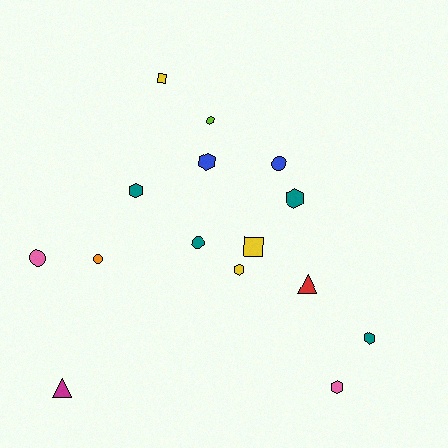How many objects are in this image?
There are 15 objects.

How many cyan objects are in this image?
There are no cyan objects.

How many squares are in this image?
There are 2 squares.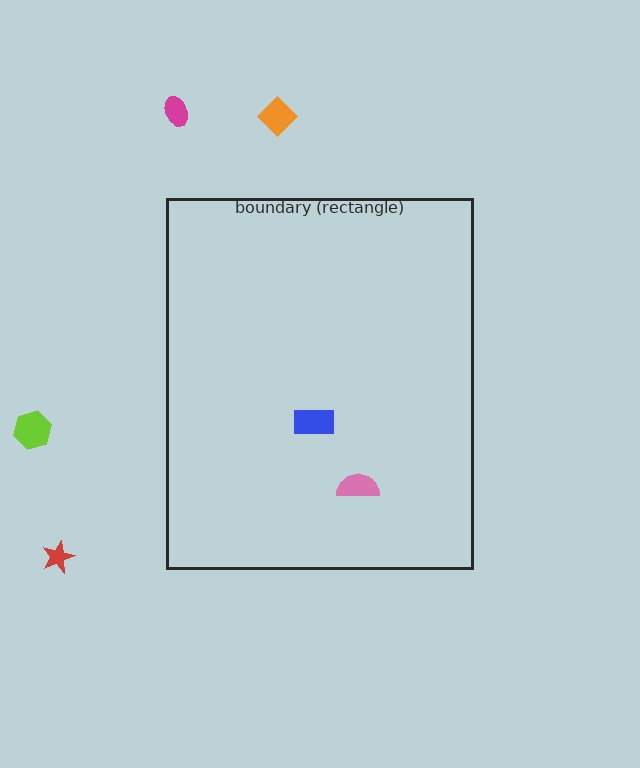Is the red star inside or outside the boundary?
Outside.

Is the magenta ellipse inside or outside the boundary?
Outside.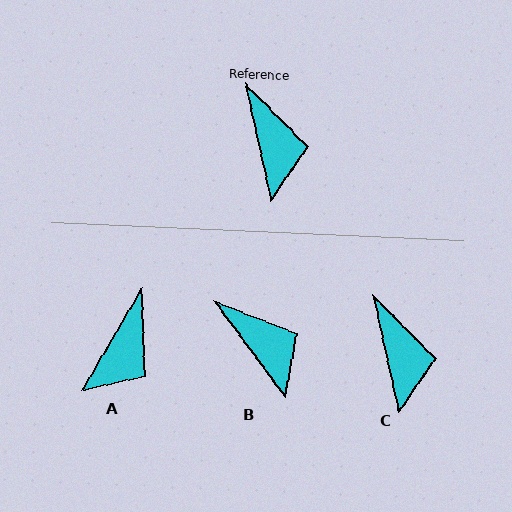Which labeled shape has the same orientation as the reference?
C.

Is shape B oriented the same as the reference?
No, it is off by about 24 degrees.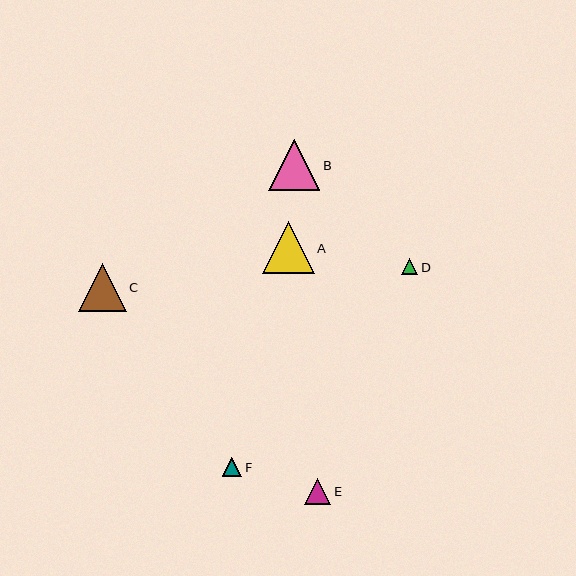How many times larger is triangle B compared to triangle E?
Triangle B is approximately 1.9 times the size of triangle E.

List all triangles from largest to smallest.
From largest to smallest: A, B, C, E, F, D.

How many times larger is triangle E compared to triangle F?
Triangle E is approximately 1.4 times the size of triangle F.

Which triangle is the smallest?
Triangle D is the smallest with a size of approximately 17 pixels.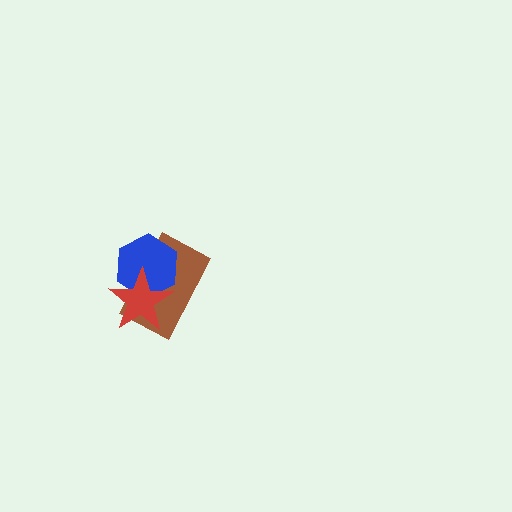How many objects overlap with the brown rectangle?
2 objects overlap with the brown rectangle.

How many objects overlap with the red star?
2 objects overlap with the red star.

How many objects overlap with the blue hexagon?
2 objects overlap with the blue hexagon.